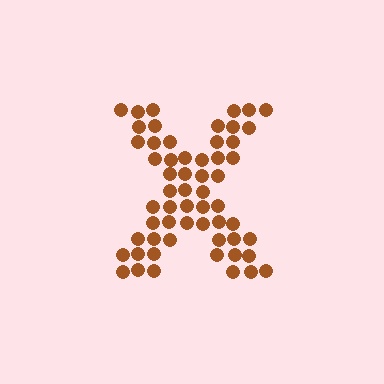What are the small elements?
The small elements are circles.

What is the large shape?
The large shape is the letter X.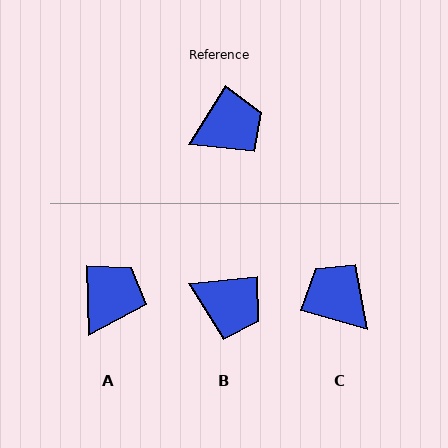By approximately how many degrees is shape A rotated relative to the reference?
Approximately 34 degrees counter-clockwise.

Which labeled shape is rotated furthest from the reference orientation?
C, about 106 degrees away.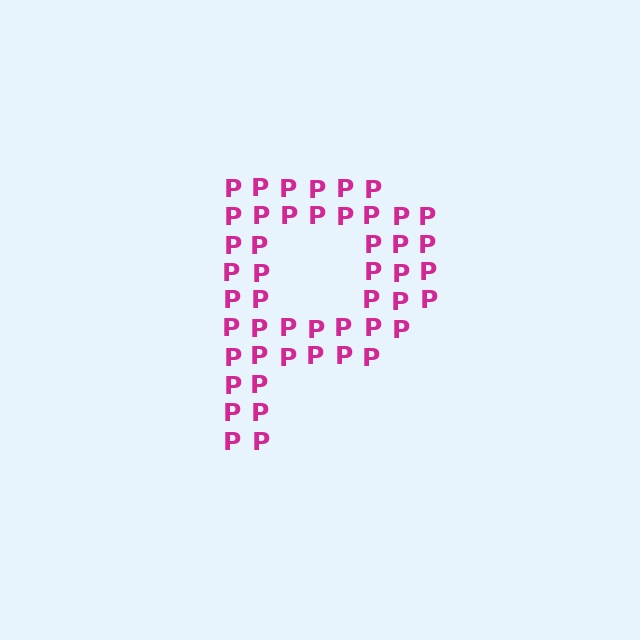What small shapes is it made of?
It is made of small letter P's.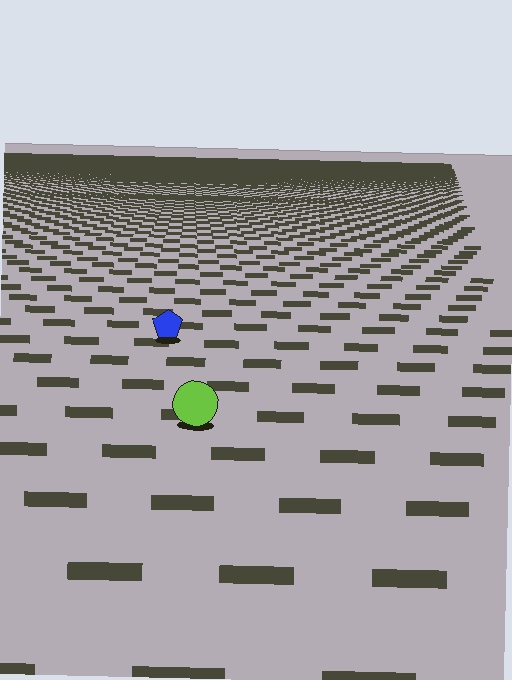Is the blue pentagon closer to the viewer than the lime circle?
No. The lime circle is closer — you can tell from the texture gradient: the ground texture is coarser near it.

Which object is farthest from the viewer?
The blue pentagon is farthest from the viewer. It appears smaller and the ground texture around it is denser.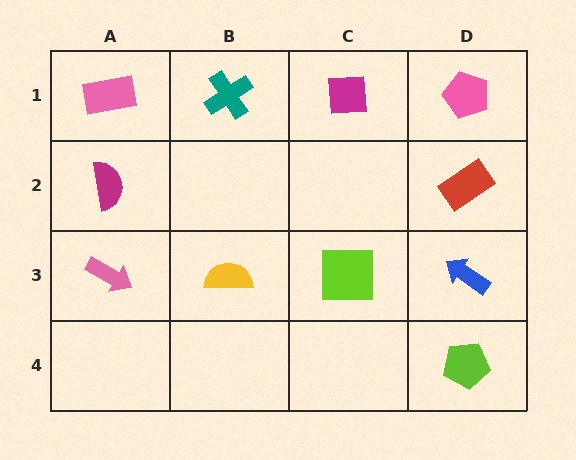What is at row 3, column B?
A yellow semicircle.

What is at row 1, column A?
A pink rectangle.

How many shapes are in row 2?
2 shapes.